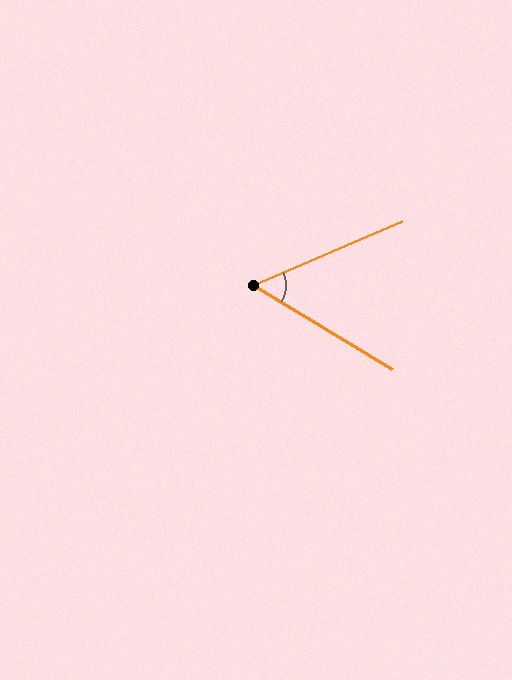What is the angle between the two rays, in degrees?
Approximately 54 degrees.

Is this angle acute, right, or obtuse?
It is acute.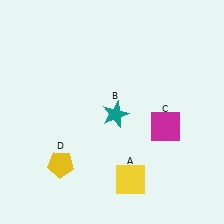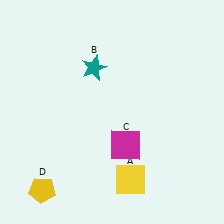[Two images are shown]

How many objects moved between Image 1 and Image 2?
3 objects moved between the two images.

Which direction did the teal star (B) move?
The teal star (B) moved up.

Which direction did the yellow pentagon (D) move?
The yellow pentagon (D) moved down.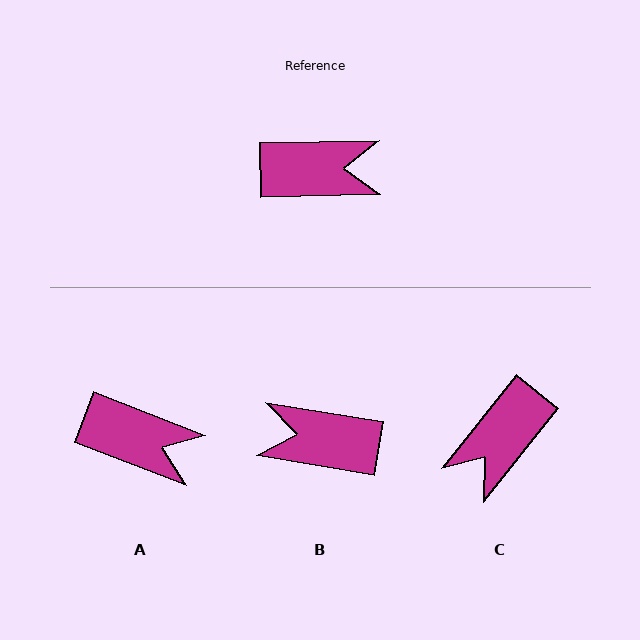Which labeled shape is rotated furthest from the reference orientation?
B, about 169 degrees away.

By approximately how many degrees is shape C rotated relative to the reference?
Approximately 130 degrees clockwise.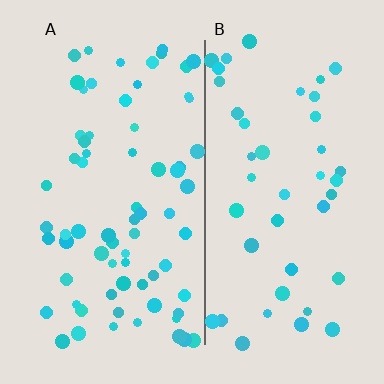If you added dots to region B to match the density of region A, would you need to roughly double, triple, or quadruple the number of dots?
Approximately double.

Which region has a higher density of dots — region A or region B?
A (the left).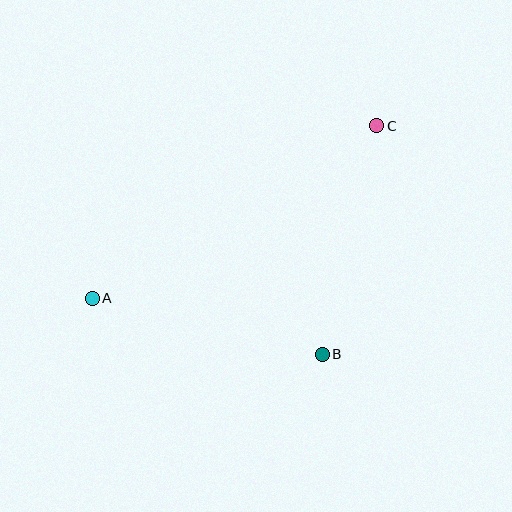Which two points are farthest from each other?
Points A and C are farthest from each other.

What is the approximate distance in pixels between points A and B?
The distance between A and B is approximately 237 pixels.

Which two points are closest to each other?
Points B and C are closest to each other.